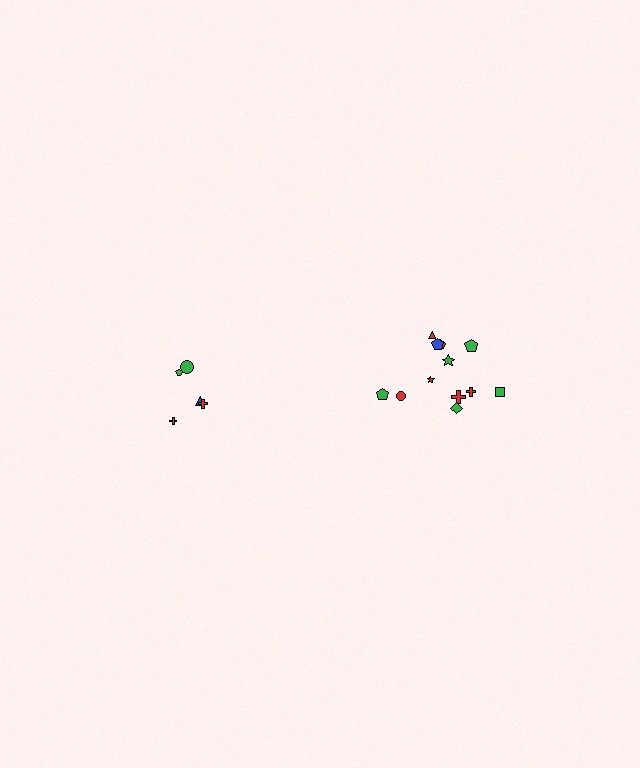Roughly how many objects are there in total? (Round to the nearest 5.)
Roughly 15 objects in total.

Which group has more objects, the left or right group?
The right group.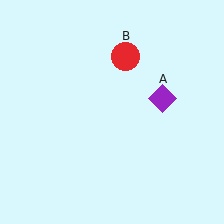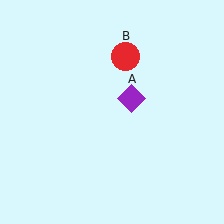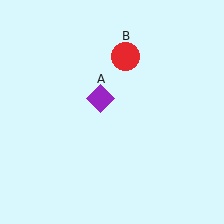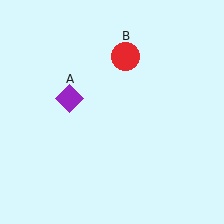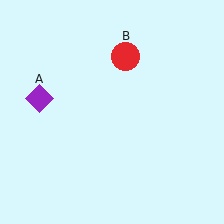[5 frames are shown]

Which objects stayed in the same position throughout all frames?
Red circle (object B) remained stationary.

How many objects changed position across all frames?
1 object changed position: purple diamond (object A).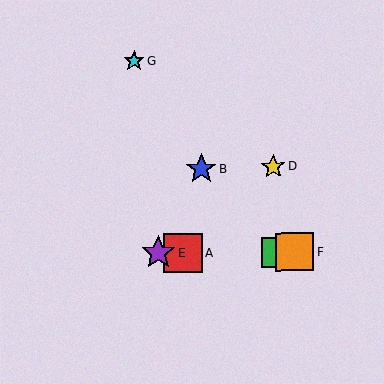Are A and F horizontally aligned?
Yes, both are at y≈253.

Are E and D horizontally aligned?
No, E is at y≈253 and D is at y≈167.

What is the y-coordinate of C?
Object C is at y≈252.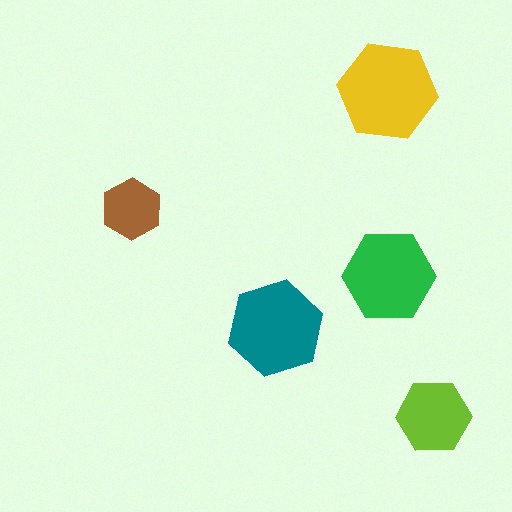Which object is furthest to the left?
The brown hexagon is leftmost.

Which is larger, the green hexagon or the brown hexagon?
The green one.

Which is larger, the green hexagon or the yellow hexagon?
The yellow one.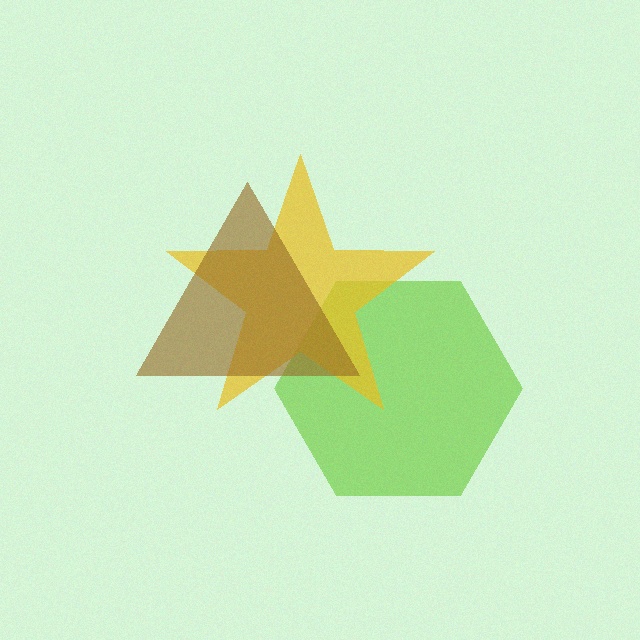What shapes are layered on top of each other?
The layered shapes are: a lime hexagon, a yellow star, a brown triangle.